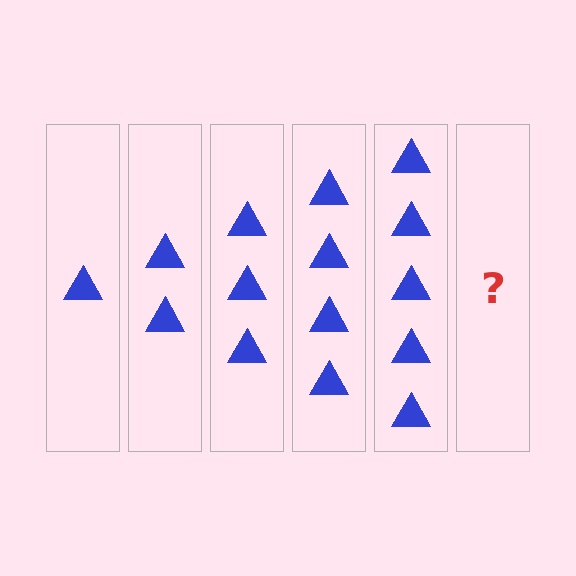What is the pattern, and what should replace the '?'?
The pattern is that each step adds one more triangle. The '?' should be 6 triangles.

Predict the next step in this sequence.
The next step is 6 triangles.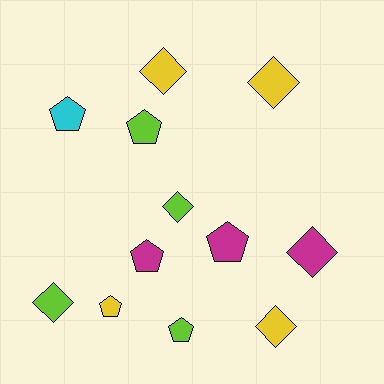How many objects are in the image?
There are 12 objects.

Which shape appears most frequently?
Pentagon, with 6 objects.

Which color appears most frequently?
Yellow, with 4 objects.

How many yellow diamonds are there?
There are 3 yellow diamonds.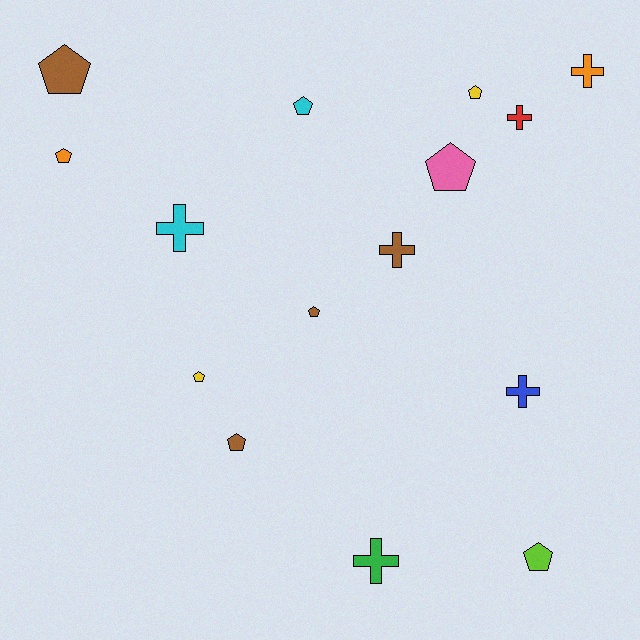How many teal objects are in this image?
There are no teal objects.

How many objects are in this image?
There are 15 objects.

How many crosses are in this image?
There are 6 crosses.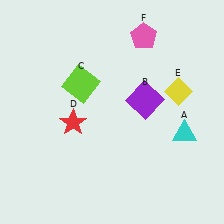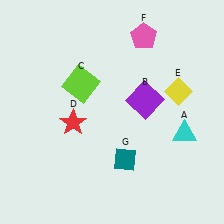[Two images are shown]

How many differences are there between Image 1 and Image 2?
There is 1 difference between the two images.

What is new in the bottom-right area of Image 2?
A teal diamond (G) was added in the bottom-right area of Image 2.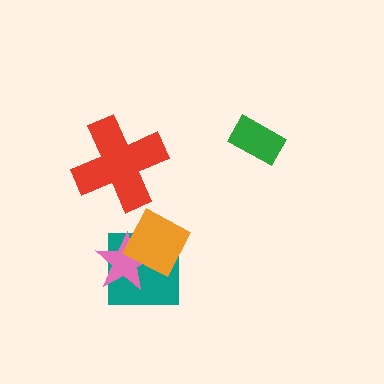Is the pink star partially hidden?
Yes, it is partially covered by another shape.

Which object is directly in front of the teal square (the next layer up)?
The pink star is directly in front of the teal square.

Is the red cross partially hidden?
No, no other shape covers it.